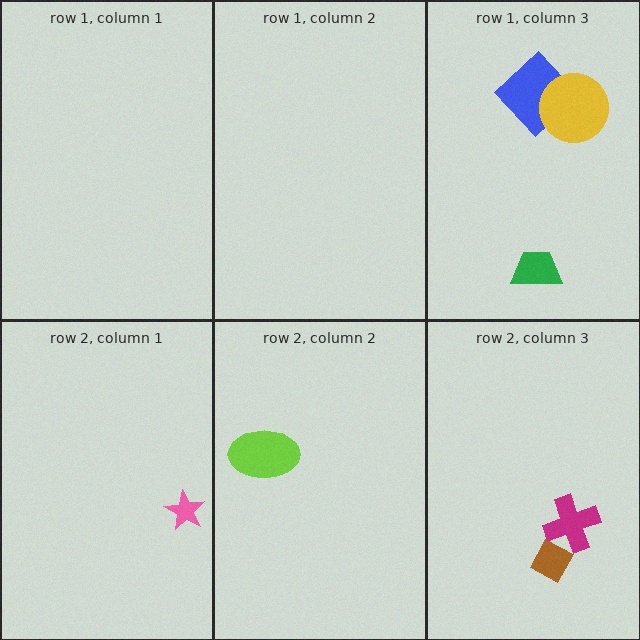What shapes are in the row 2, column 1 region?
The pink star.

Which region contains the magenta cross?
The row 2, column 3 region.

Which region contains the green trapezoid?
The row 1, column 3 region.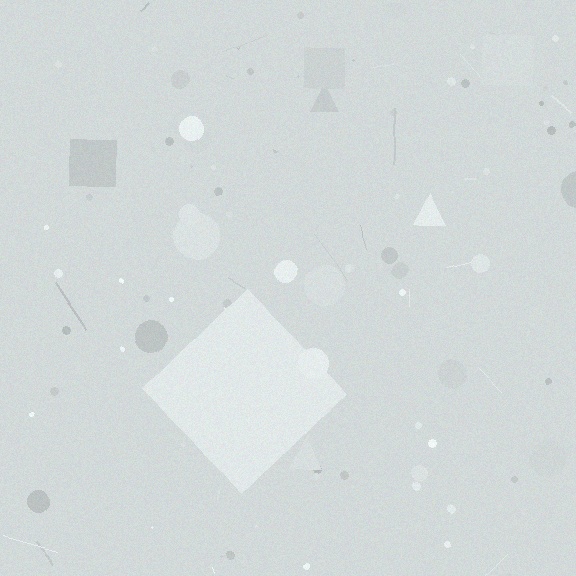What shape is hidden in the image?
A diamond is hidden in the image.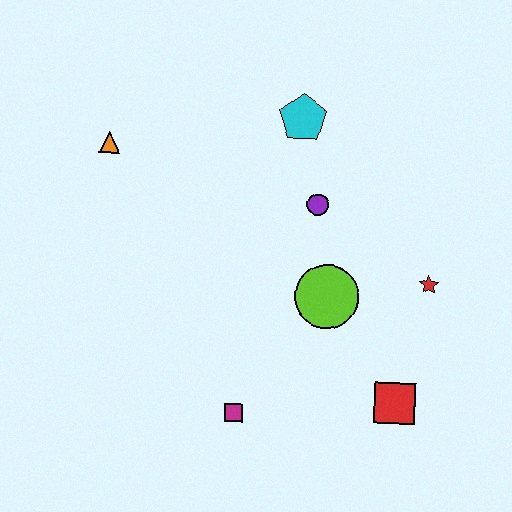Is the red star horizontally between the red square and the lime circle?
No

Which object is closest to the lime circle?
The purple circle is closest to the lime circle.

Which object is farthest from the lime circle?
The orange triangle is farthest from the lime circle.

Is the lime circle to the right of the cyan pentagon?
Yes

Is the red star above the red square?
Yes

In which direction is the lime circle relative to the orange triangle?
The lime circle is to the right of the orange triangle.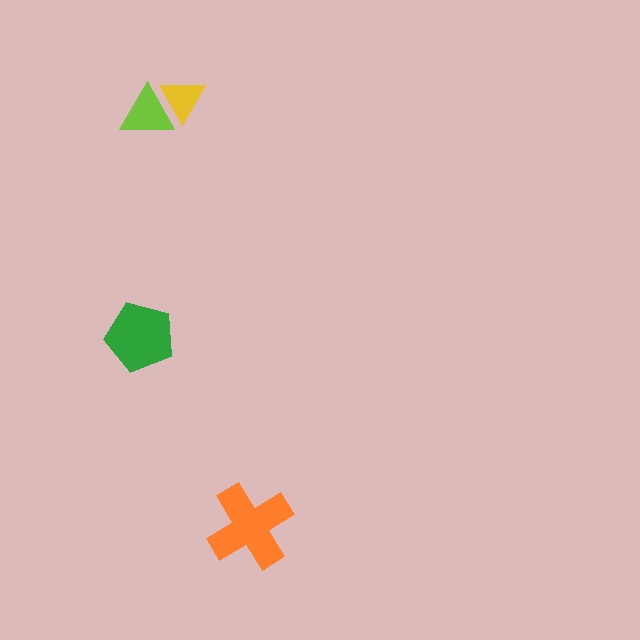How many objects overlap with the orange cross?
0 objects overlap with the orange cross.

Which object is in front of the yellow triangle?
The lime triangle is in front of the yellow triangle.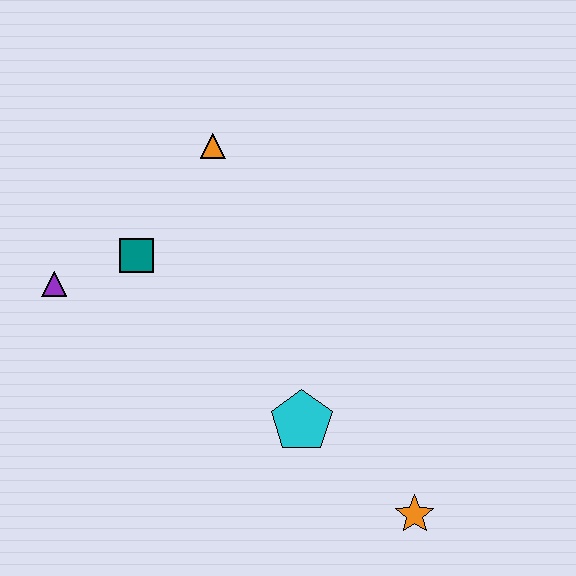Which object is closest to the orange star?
The cyan pentagon is closest to the orange star.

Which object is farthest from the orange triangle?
The orange star is farthest from the orange triangle.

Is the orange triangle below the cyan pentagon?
No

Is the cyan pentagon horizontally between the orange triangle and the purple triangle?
No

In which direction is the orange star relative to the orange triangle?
The orange star is below the orange triangle.